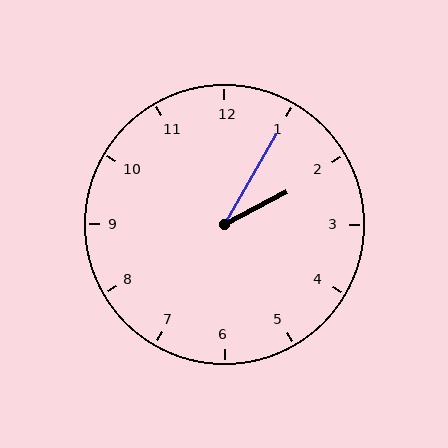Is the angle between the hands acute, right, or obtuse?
It is acute.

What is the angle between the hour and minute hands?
Approximately 32 degrees.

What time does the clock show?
2:05.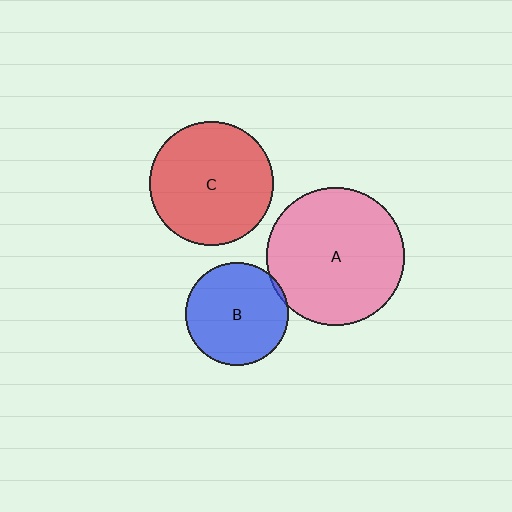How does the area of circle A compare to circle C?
Approximately 1.2 times.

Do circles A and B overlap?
Yes.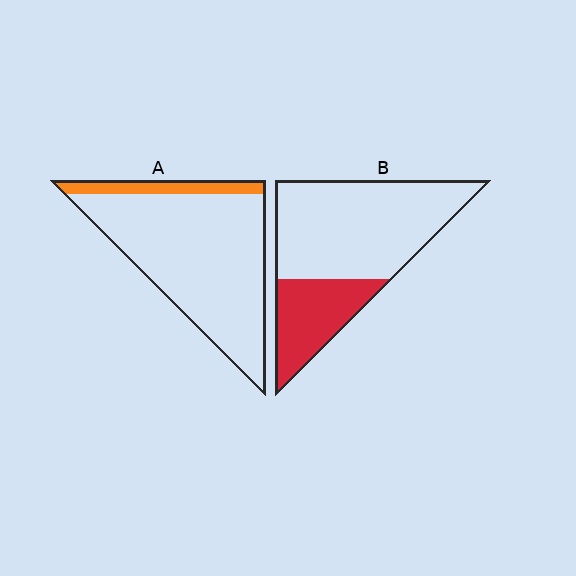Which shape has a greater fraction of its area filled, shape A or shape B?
Shape B.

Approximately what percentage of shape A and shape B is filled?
A is approximately 15% and B is approximately 30%.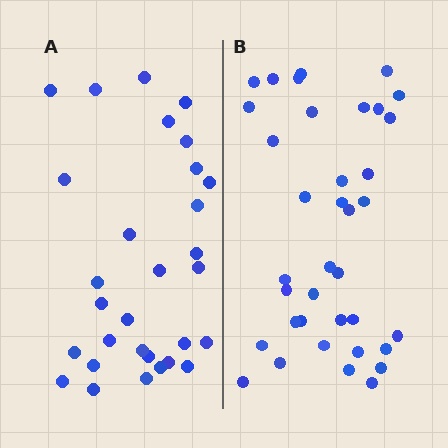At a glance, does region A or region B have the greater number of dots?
Region B (the right region) has more dots.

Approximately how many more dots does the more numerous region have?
Region B has roughly 8 or so more dots than region A.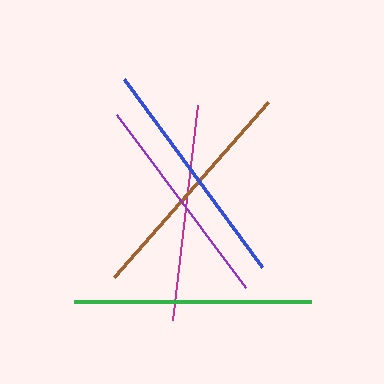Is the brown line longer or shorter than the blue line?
The blue line is longer than the brown line.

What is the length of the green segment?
The green segment is approximately 237 pixels long.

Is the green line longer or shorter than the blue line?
The green line is longer than the blue line.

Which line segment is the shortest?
The magenta line is the shortest at approximately 216 pixels.